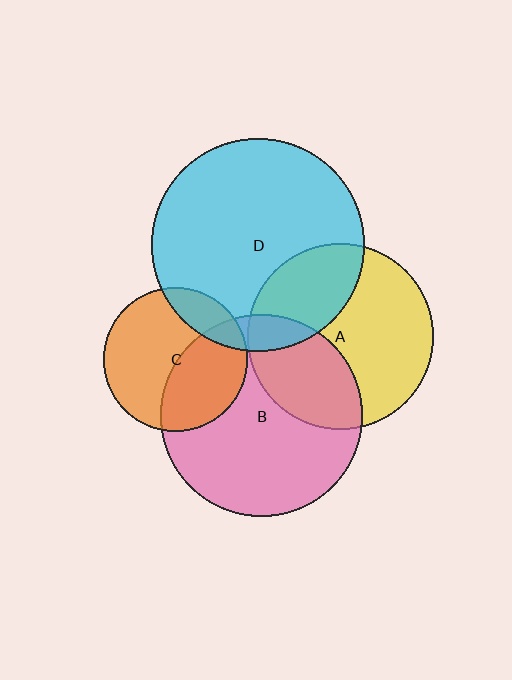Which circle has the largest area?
Circle D (cyan).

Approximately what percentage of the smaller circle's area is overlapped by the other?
Approximately 10%.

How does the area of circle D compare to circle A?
Approximately 1.3 times.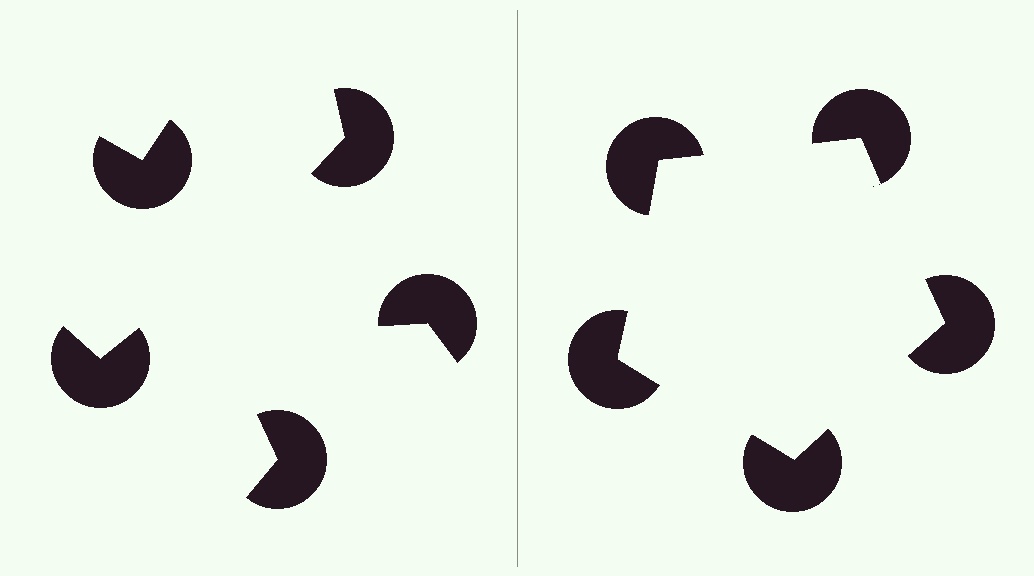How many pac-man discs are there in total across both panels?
10 — 5 on each side.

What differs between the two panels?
The pac-man discs are positioned identically on both sides; only the wedge orientations differ. On the right they align to a pentagon; on the left they are misaligned.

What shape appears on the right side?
An illusory pentagon.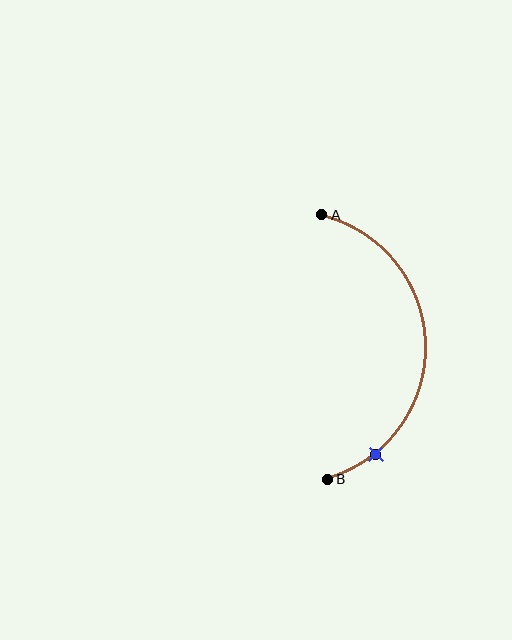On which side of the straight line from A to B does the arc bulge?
The arc bulges to the right of the straight line connecting A and B.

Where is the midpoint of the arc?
The arc midpoint is the point on the curve farthest from the straight line joining A and B. It sits to the right of that line.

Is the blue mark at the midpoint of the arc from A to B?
No. The blue mark lies on the arc but is closer to endpoint B. The arc midpoint would be at the point on the curve equidistant along the arc from both A and B.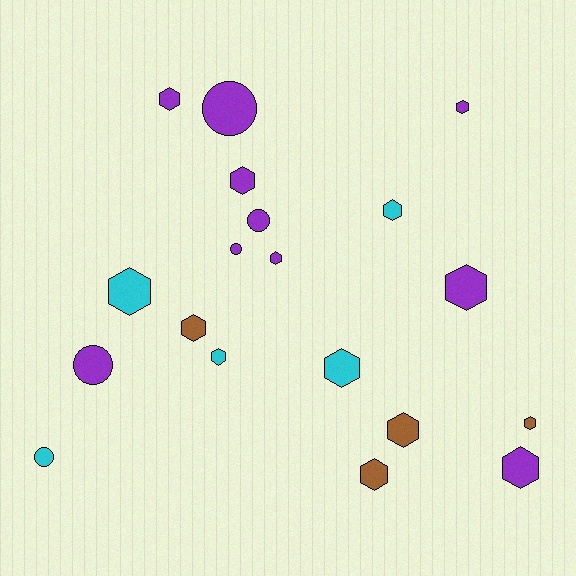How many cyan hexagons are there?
There are 4 cyan hexagons.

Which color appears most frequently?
Purple, with 10 objects.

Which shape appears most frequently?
Hexagon, with 14 objects.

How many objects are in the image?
There are 19 objects.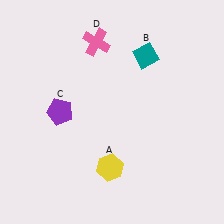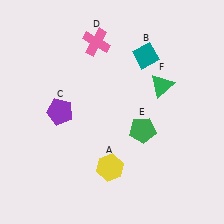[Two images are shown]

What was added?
A green pentagon (E), a green triangle (F) were added in Image 2.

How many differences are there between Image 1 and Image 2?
There are 2 differences between the two images.